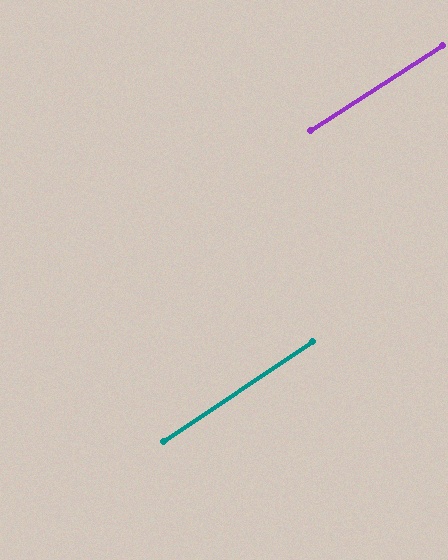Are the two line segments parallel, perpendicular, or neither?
Parallel — their directions differ by only 1.2°.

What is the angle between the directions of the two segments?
Approximately 1 degree.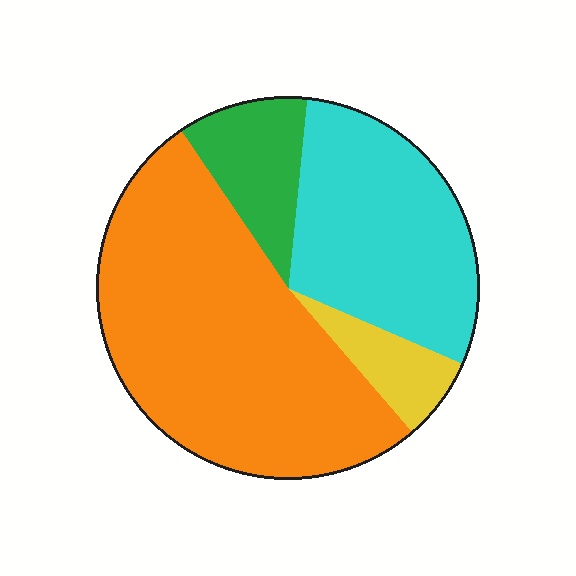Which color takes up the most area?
Orange, at roughly 50%.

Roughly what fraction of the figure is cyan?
Cyan takes up about one third (1/3) of the figure.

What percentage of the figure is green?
Green takes up about one tenth (1/10) of the figure.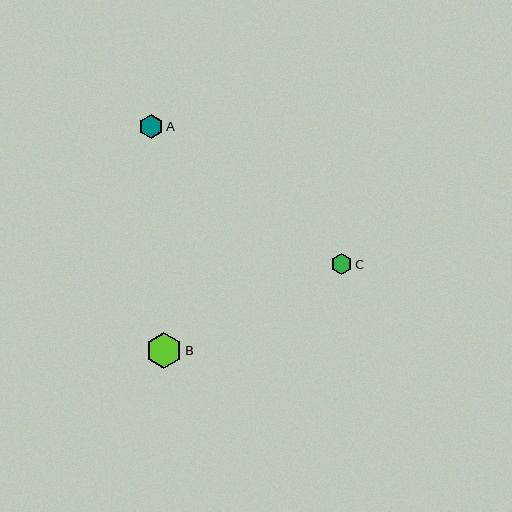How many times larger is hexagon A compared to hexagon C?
Hexagon A is approximately 1.1 times the size of hexagon C.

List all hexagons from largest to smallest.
From largest to smallest: B, A, C.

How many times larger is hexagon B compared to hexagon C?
Hexagon B is approximately 1.7 times the size of hexagon C.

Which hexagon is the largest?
Hexagon B is the largest with a size of approximately 36 pixels.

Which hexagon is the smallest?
Hexagon C is the smallest with a size of approximately 21 pixels.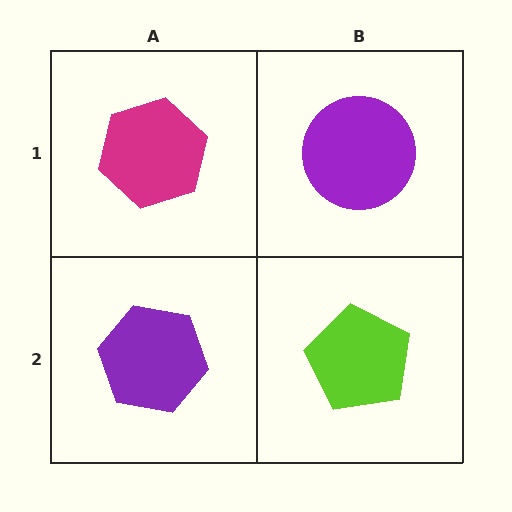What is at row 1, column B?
A purple circle.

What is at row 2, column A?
A purple hexagon.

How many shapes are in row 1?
2 shapes.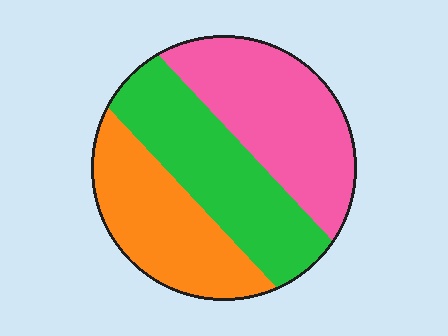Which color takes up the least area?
Orange, at roughly 30%.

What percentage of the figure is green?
Green takes up about one third (1/3) of the figure.